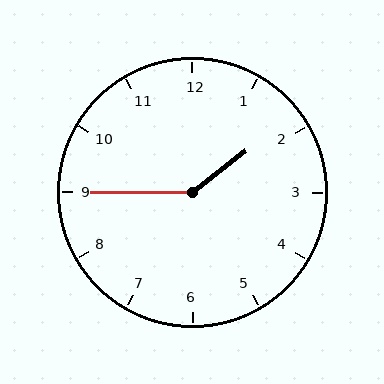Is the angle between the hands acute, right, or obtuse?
It is obtuse.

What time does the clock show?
1:45.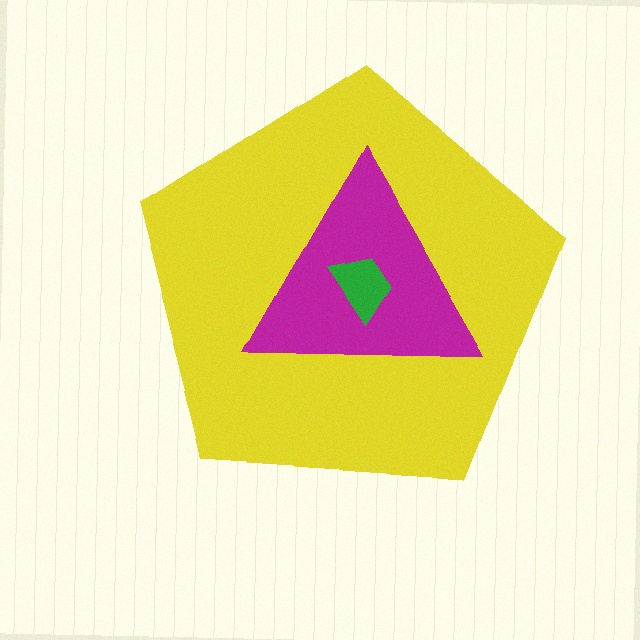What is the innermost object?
The green trapezoid.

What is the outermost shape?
The yellow pentagon.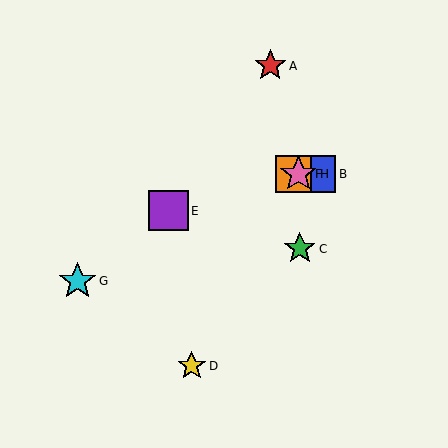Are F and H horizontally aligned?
Yes, both are at y≈174.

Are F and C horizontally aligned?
No, F is at y≈174 and C is at y≈249.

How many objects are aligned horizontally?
3 objects (B, F, H) are aligned horizontally.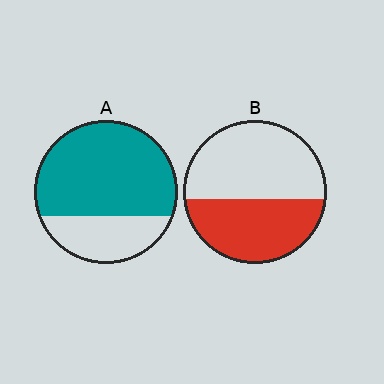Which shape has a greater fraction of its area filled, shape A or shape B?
Shape A.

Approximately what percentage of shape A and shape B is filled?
A is approximately 70% and B is approximately 45%.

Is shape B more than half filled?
No.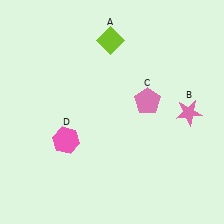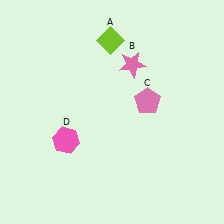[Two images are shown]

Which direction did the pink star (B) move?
The pink star (B) moved left.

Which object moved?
The pink star (B) moved left.